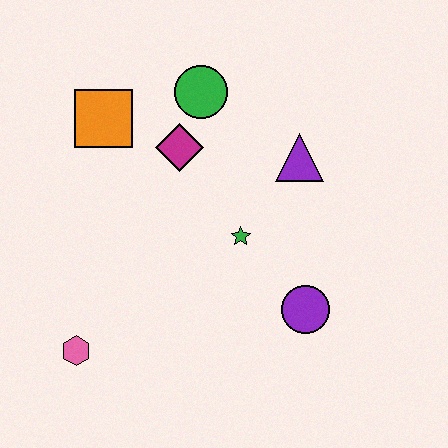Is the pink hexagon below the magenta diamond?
Yes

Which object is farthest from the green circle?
The pink hexagon is farthest from the green circle.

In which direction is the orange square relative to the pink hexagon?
The orange square is above the pink hexagon.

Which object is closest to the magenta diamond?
The green circle is closest to the magenta diamond.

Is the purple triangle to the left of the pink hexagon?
No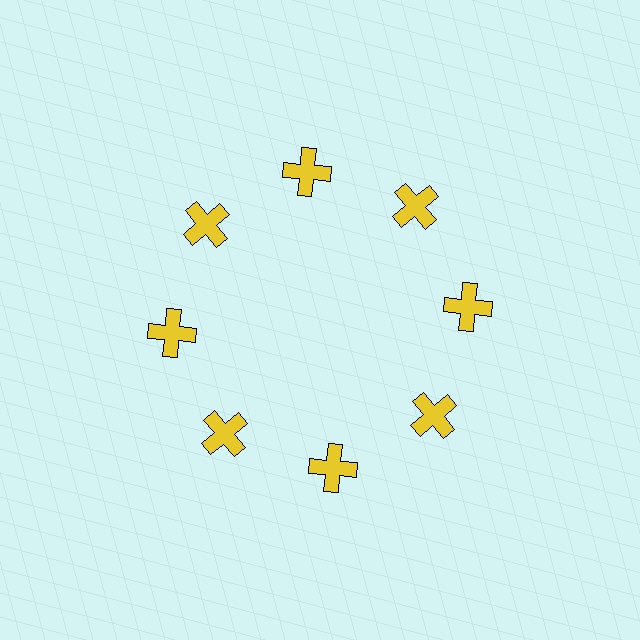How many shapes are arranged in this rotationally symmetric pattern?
There are 8 shapes, arranged in 8 groups of 1.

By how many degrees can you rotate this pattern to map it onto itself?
The pattern maps onto itself every 45 degrees of rotation.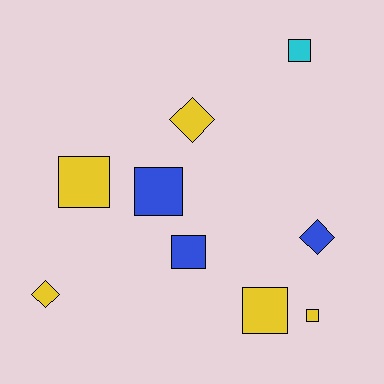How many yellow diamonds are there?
There are 2 yellow diamonds.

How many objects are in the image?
There are 9 objects.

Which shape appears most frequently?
Square, with 6 objects.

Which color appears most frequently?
Yellow, with 5 objects.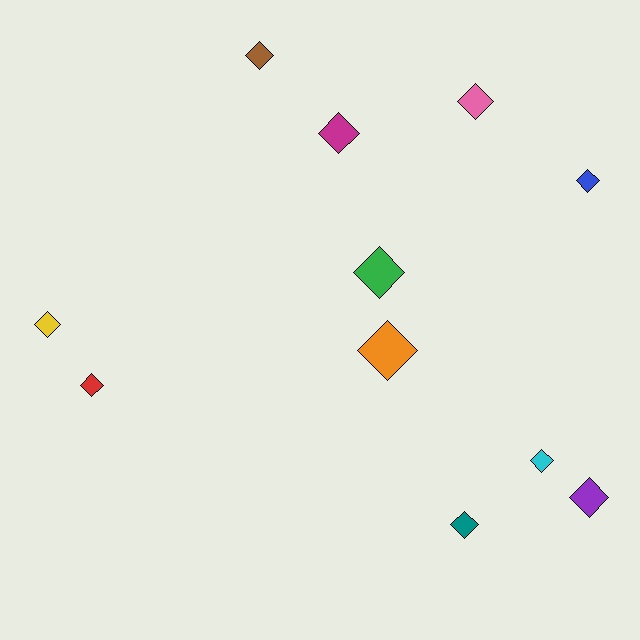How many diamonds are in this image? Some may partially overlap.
There are 11 diamonds.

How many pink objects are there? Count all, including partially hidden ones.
There is 1 pink object.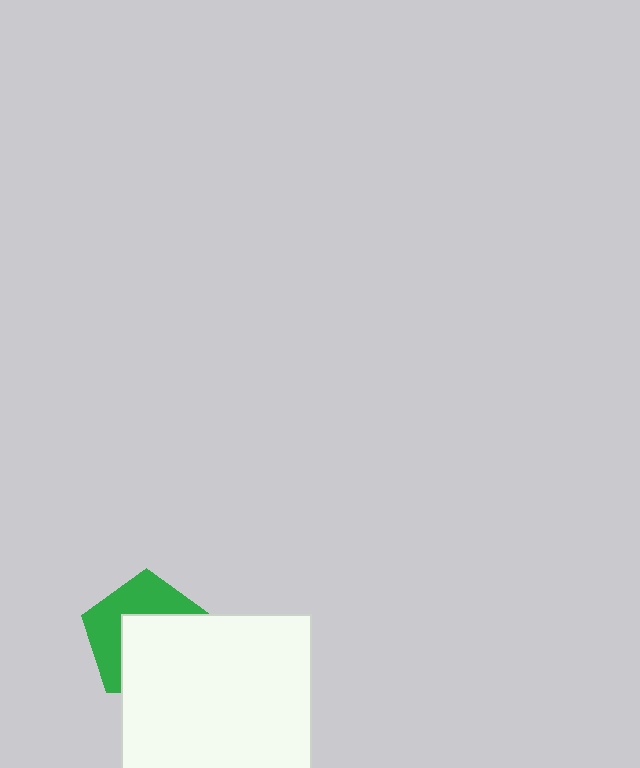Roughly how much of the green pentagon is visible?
A small part of it is visible (roughly 45%).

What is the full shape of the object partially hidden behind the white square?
The partially hidden object is a green pentagon.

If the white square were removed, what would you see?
You would see the complete green pentagon.